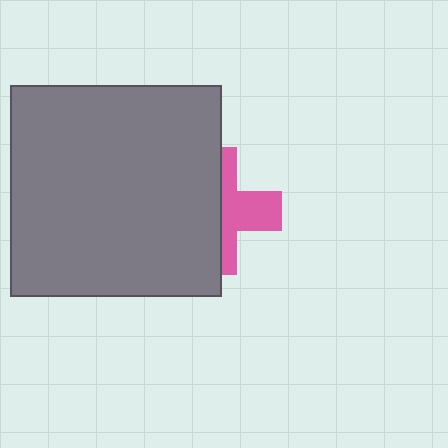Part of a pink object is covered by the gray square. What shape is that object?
It is a cross.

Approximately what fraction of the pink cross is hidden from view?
Roughly 56% of the pink cross is hidden behind the gray square.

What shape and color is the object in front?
The object in front is a gray square.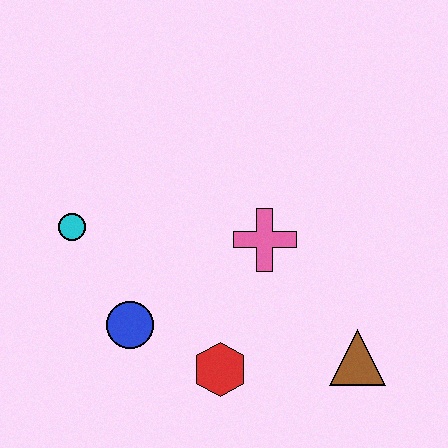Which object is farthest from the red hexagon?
The cyan circle is farthest from the red hexagon.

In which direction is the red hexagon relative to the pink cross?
The red hexagon is below the pink cross.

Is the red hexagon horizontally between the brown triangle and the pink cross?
No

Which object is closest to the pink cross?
The red hexagon is closest to the pink cross.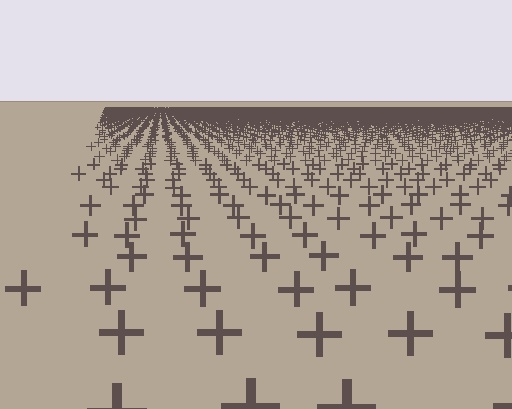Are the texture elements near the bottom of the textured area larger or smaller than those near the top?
Larger. Near the bottom, elements are closer to the viewer and appear at a bigger on-screen size.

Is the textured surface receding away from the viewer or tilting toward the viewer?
The surface is receding away from the viewer. Texture elements get smaller and denser toward the top.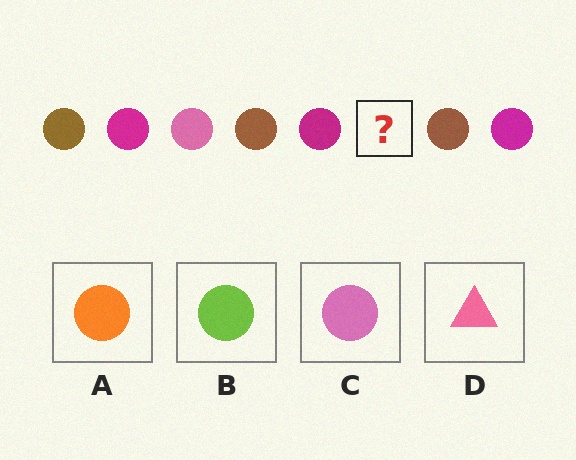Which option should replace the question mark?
Option C.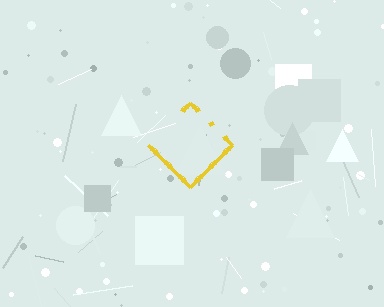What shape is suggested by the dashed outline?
The dashed outline suggests a diamond.